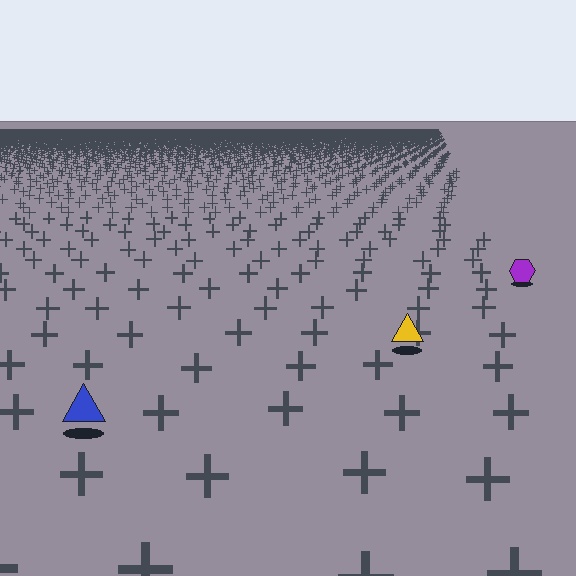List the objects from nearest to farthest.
From nearest to farthest: the blue triangle, the yellow triangle, the purple hexagon.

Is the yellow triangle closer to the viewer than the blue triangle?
No. The blue triangle is closer — you can tell from the texture gradient: the ground texture is coarser near it.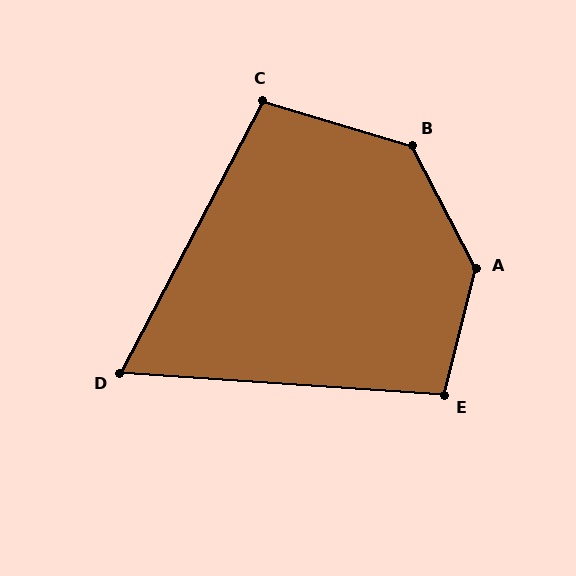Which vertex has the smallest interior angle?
D, at approximately 66 degrees.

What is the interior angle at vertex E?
Approximately 101 degrees (obtuse).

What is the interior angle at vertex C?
Approximately 101 degrees (obtuse).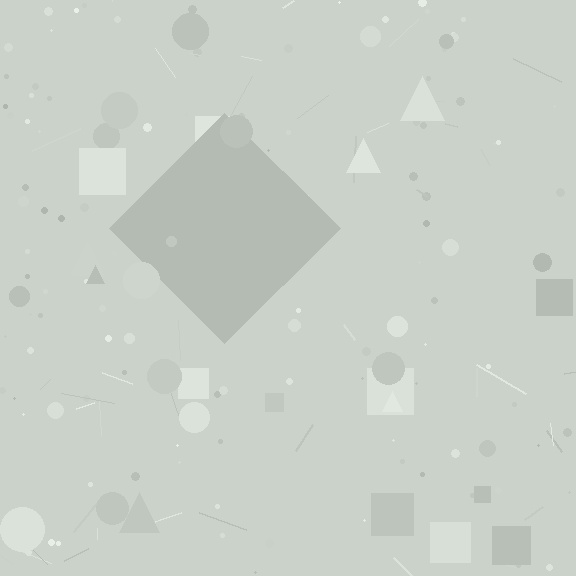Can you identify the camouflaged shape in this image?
The camouflaged shape is a diamond.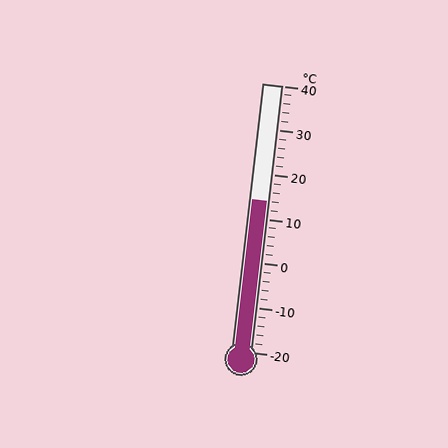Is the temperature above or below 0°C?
The temperature is above 0°C.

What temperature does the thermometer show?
The thermometer shows approximately 14°C.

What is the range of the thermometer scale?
The thermometer scale ranges from -20°C to 40°C.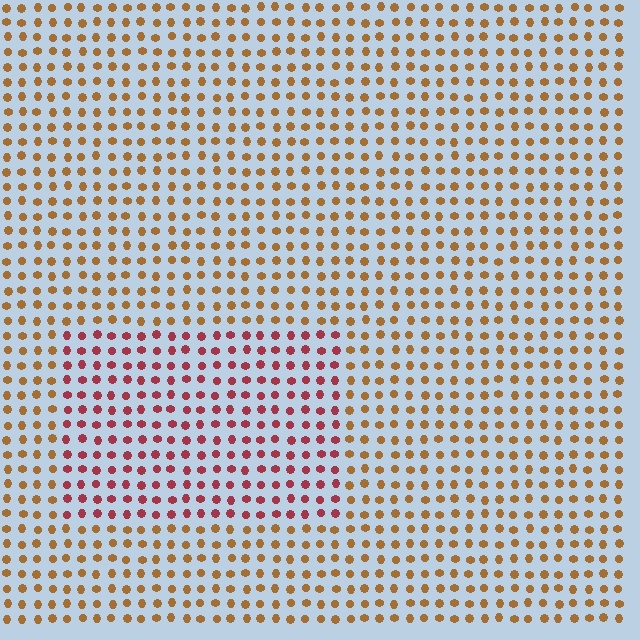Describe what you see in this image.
The image is filled with small brown elements in a uniform arrangement. A rectangle-shaped region is visible where the elements are tinted to a slightly different hue, forming a subtle color boundary.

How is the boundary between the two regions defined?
The boundary is defined purely by a slight shift in hue (about 43 degrees). Spacing, size, and orientation are identical on both sides.